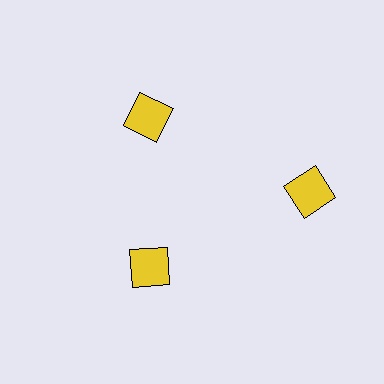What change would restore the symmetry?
The symmetry would be restored by moving it inward, back onto the ring so that all 3 squares sit at equal angles and equal distance from the center.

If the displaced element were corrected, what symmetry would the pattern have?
It would have 3-fold rotational symmetry — the pattern would map onto itself every 120 degrees.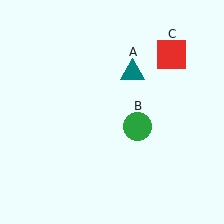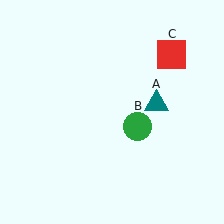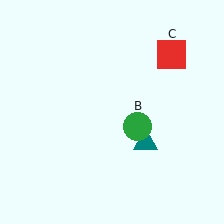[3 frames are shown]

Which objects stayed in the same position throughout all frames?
Green circle (object B) and red square (object C) remained stationary.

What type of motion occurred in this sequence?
The teal triangle (object A) rotated clockwise around the center of the scene.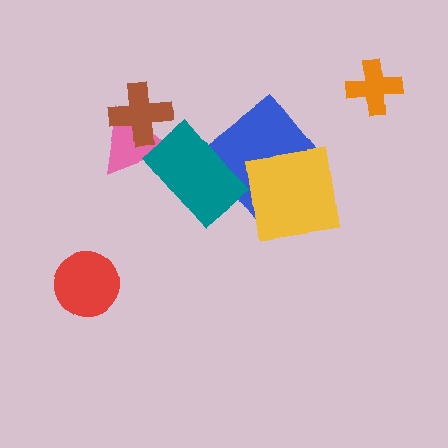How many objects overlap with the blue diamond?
2 objects overlap with the blue diamond.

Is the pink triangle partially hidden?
Yes, it is partially covered by another shape.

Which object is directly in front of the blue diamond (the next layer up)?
The teal rectangle is directly in front of the blue diamond.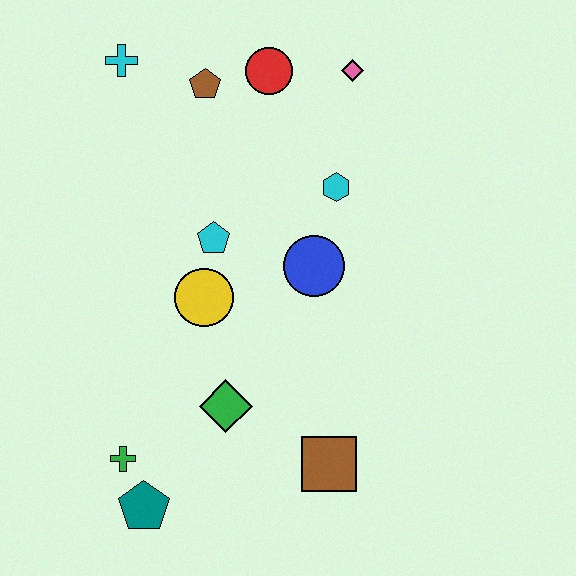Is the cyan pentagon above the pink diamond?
No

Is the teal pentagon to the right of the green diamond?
No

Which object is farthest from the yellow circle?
The pink diamond is farthest from the yellow circle.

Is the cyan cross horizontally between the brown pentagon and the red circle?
No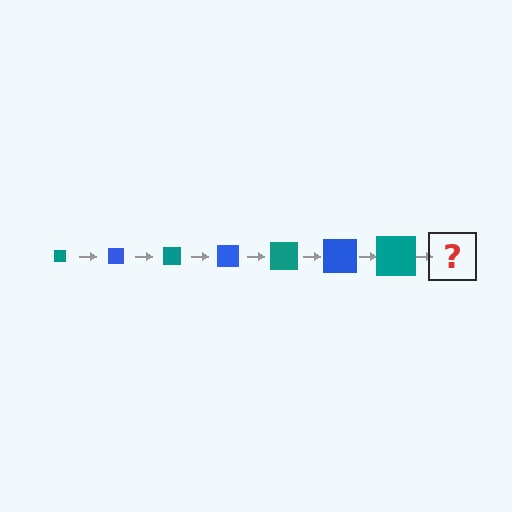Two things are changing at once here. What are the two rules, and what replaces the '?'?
The two rules are that the square grows larger each step and the color cycles through teal and blue. The '?' should be a blue square, larger than the previous one.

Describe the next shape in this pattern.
It should be a blue square, larger than the previous one.